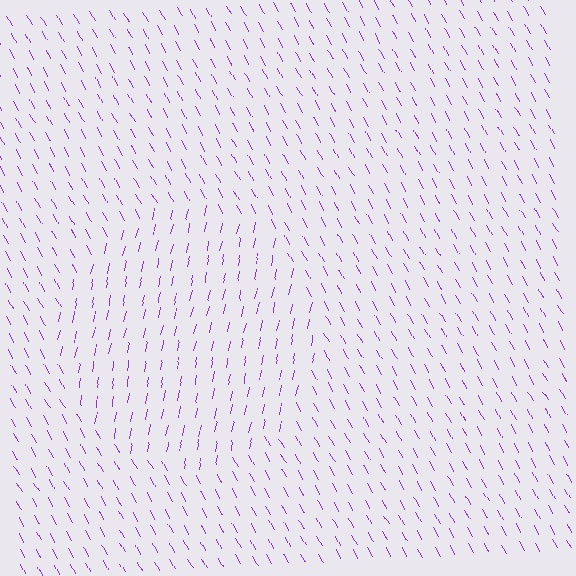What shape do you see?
I see a circle.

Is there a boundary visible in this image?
Yes, there is a texture boundary formed by a change in line orientation.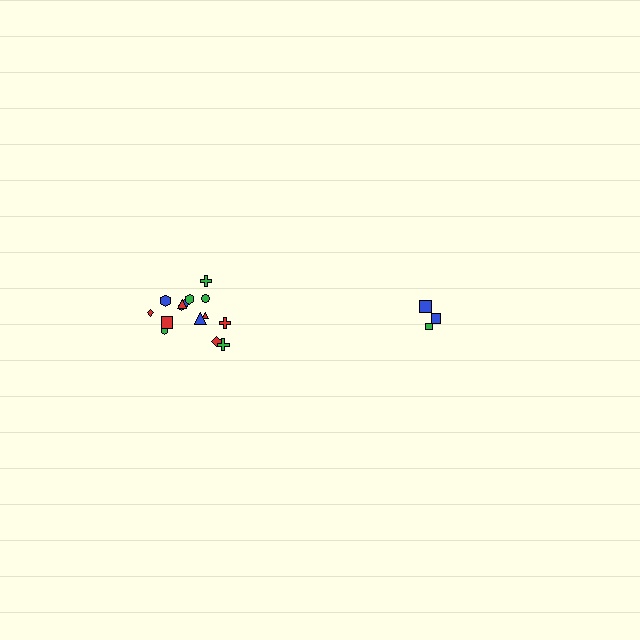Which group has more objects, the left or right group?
The left group.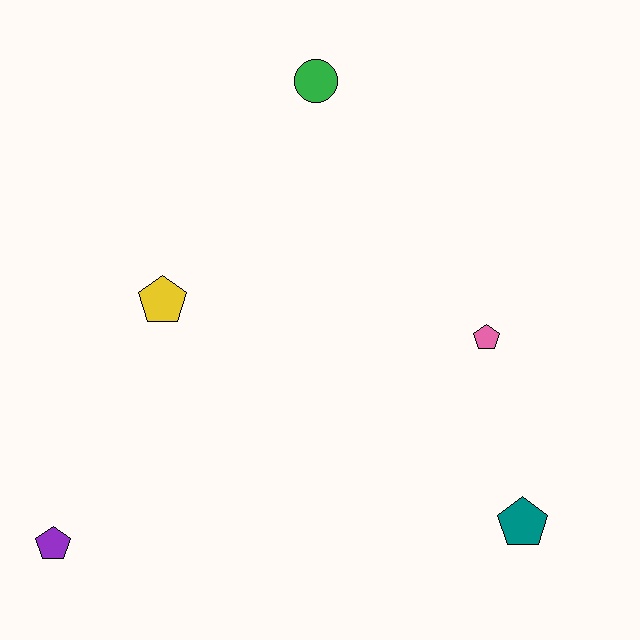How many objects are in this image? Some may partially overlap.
There are 5 objects.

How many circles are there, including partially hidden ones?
There is 1 circle.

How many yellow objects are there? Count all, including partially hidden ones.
There is 1 yellow object.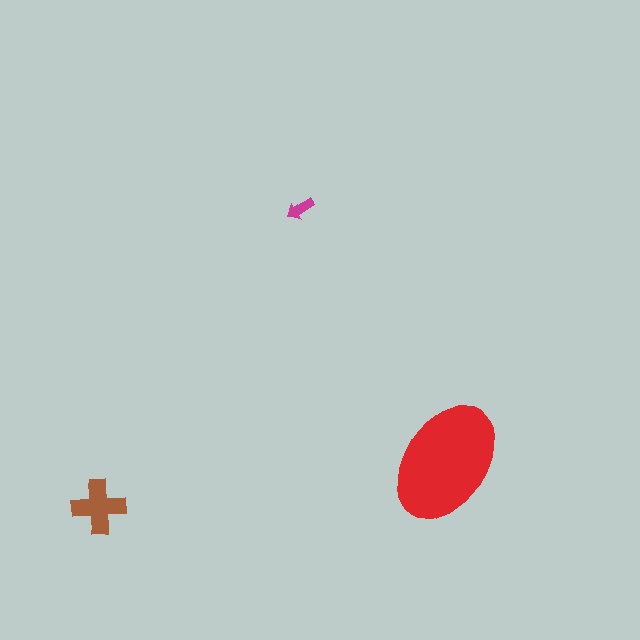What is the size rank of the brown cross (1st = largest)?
2nd.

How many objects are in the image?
There are 3 objects in the image.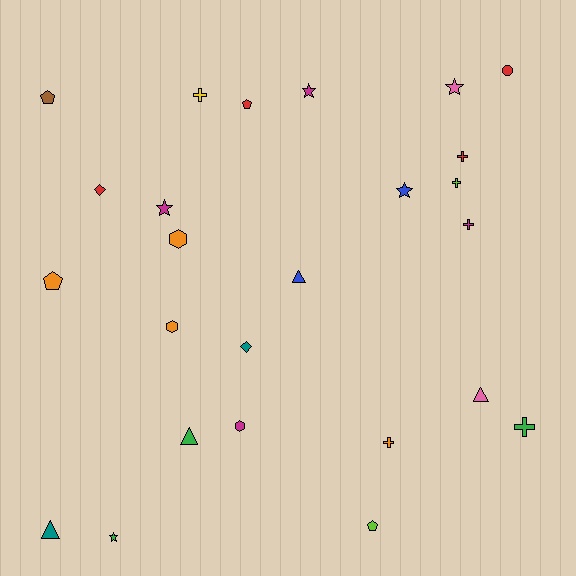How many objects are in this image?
There are 25 objects.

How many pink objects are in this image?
There are 2 pink objects.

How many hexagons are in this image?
There are 3 hexagons.